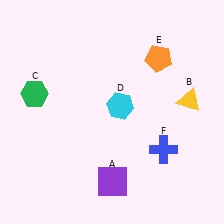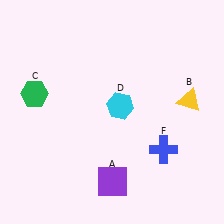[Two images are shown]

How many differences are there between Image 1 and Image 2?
There is 1 difference between the two images.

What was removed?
The orange pentagon (E) was removed in Image 2.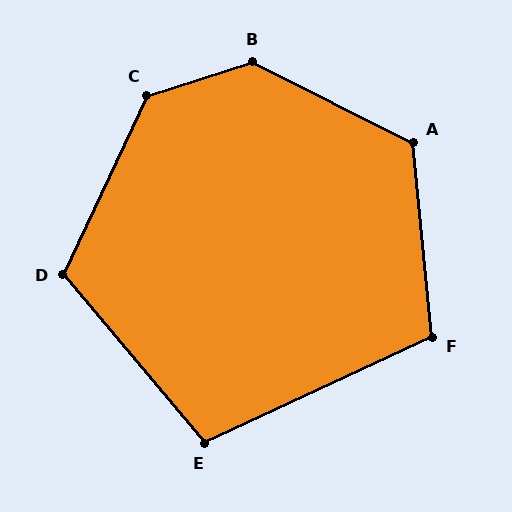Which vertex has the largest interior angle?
B, at approximately 136 degrees.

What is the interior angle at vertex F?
Approximately 109 degrees (obtuse).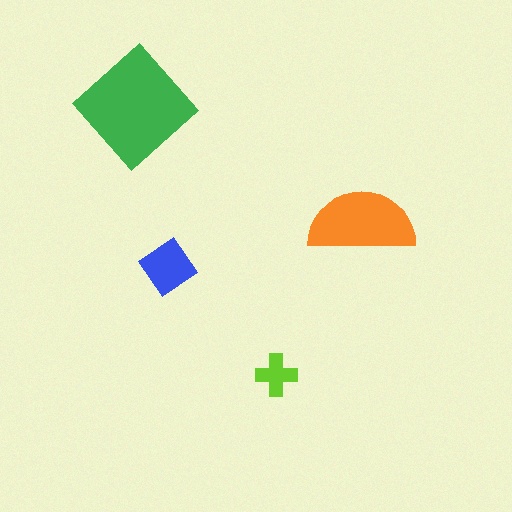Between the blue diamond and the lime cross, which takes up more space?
The blue diamond.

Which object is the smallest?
The lime cross.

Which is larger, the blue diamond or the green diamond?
The green diamond.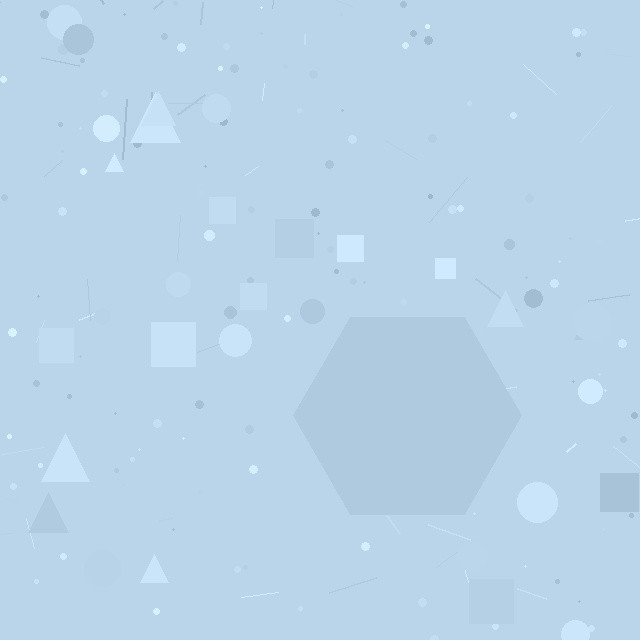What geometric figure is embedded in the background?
A hexagon is embedded in the background.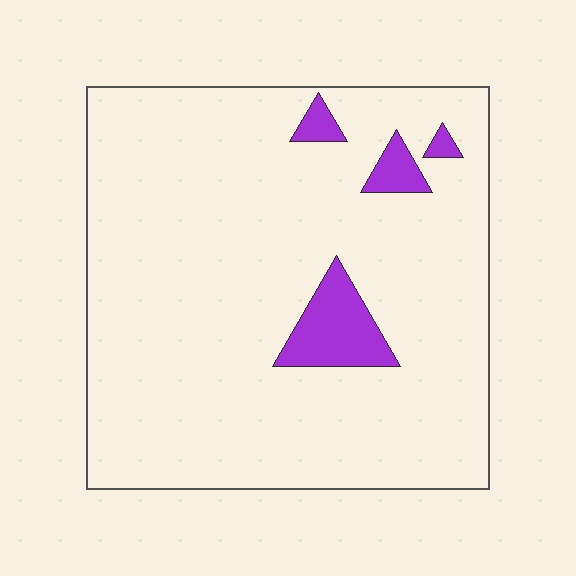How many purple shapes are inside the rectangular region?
4.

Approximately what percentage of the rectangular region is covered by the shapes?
Approximately 5%.